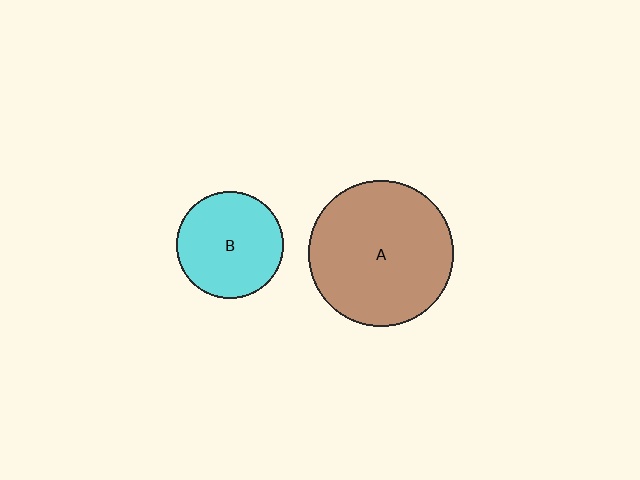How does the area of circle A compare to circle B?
Approximately 1.9 times.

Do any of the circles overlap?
No, none of the circles overlap.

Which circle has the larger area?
Circle A (brown).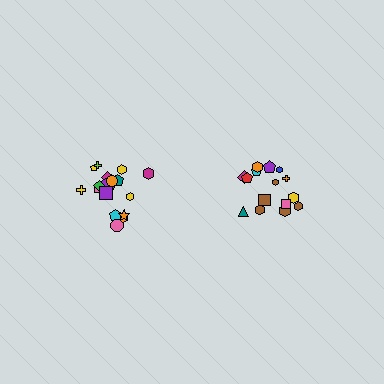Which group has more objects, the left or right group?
The left group.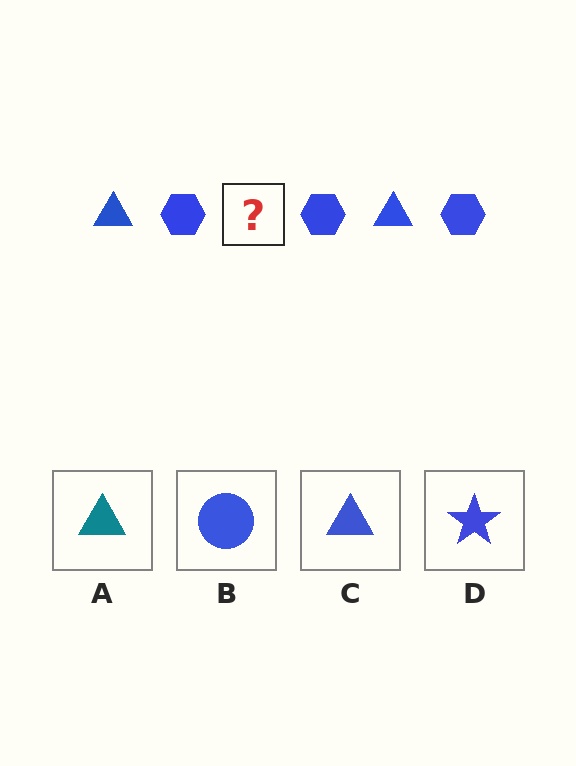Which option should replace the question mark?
Option C.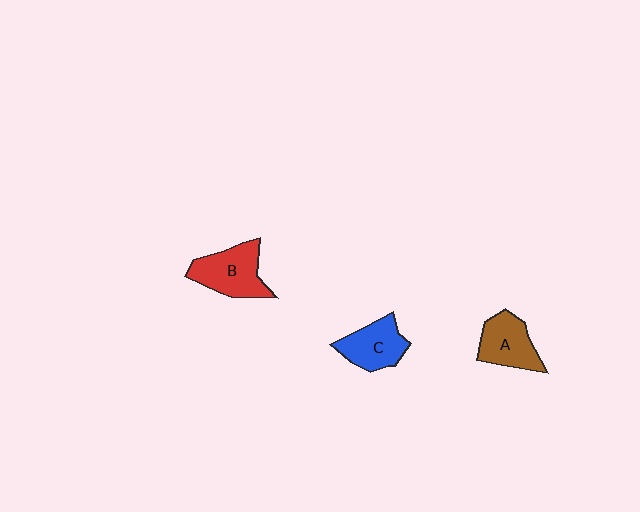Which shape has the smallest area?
Shape C (blue).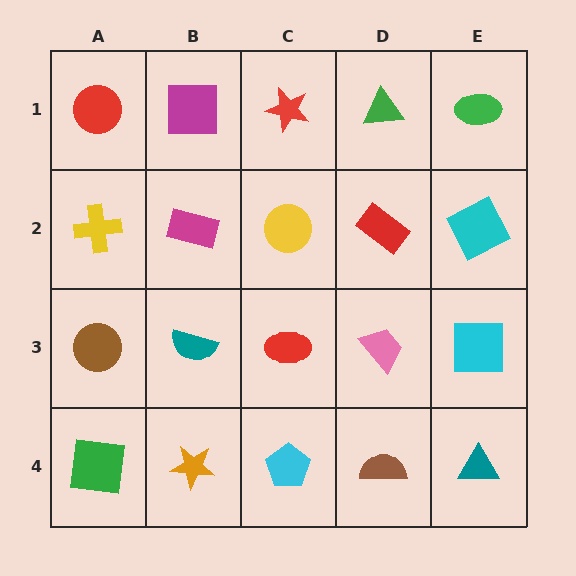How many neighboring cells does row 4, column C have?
3.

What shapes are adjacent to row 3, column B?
A magenta rectangle (row 2, column B), an orange star (row 4, column B), a brown circle (row 3, column A), a red ellipse (row 3, column C).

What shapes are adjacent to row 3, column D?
A red rectangle (row 2, column D), a brown semicircle (row 4, column D), a red ellipse (row 3, column C), a cyan square (row 3, column E).